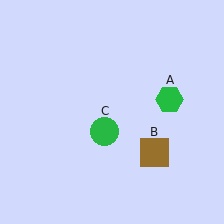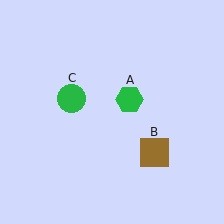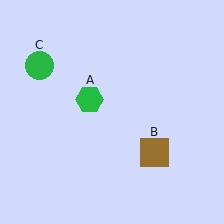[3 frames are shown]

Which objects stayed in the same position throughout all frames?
Brown square (object B) remained stationary.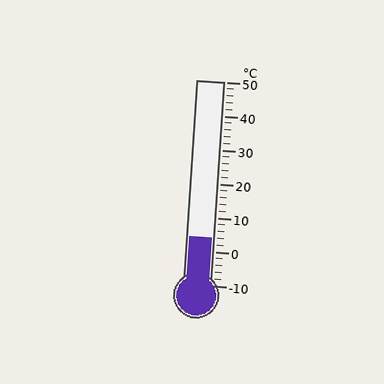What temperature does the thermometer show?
The thermometer shows approximately 4°C.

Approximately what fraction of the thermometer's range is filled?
The thermometer is filled to approximately 25% of its range.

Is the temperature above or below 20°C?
The temperature is below 20°C.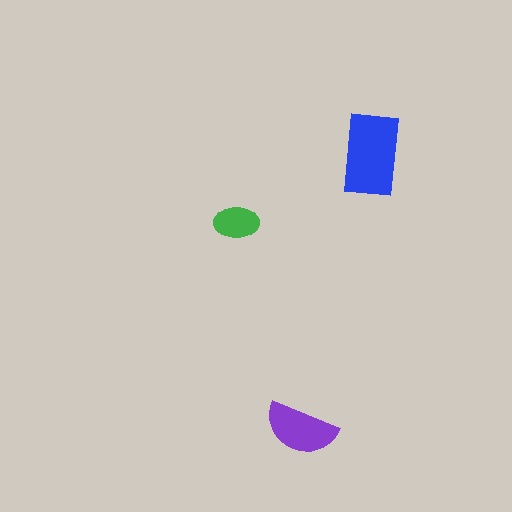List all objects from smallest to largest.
The green ellipse, the purple semicircle, the blue rectangle.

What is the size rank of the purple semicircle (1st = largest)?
2nd.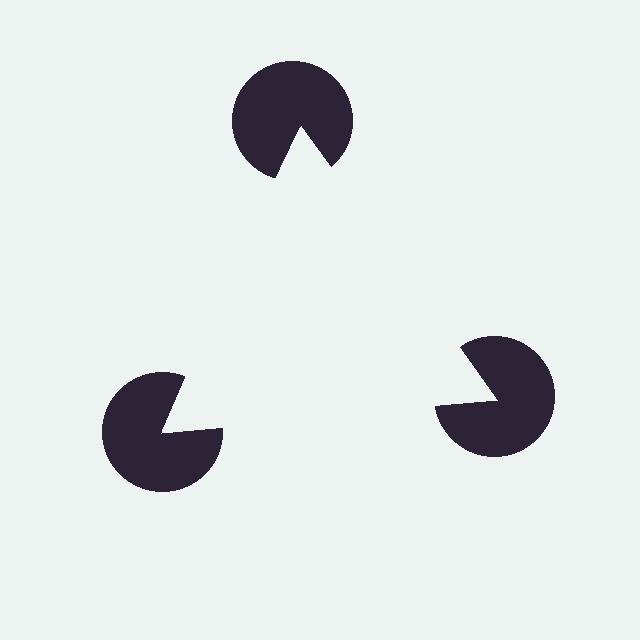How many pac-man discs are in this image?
There are 3 — one at each vertex of the illusory triangle.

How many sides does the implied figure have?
3 sides.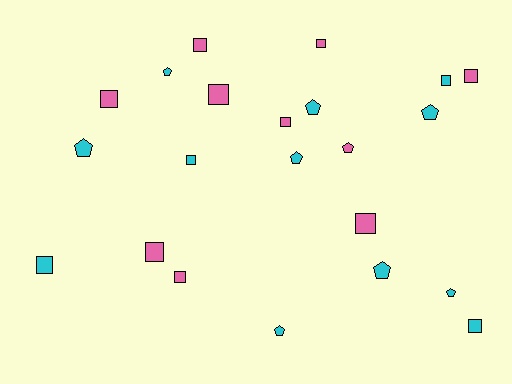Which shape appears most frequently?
Square, with 13 objects.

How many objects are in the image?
There are 22 objects.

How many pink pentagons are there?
There is 1 pink pentagon.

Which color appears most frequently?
Cyan, with 12 objects.